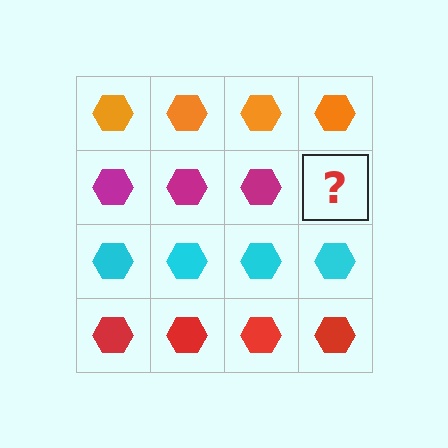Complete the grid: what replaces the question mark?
The question mark should be replaced with a magenta hexagon.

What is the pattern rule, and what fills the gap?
The rule is that each row has a consistent color. The gap should be filled with a magenta hexagon.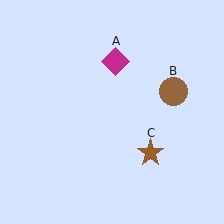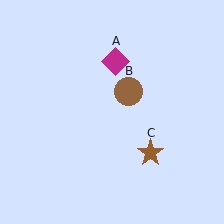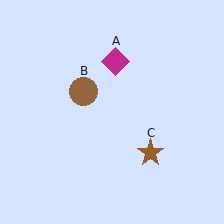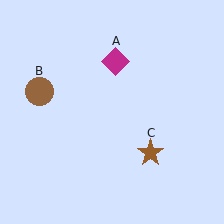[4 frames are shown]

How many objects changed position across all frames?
1 object changed position: brown circle (object B).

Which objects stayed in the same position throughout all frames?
Magenta diamond (object A) and brown star (object C) remained stationary.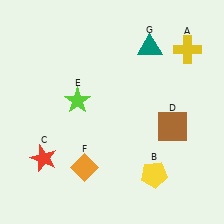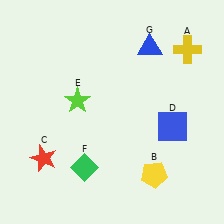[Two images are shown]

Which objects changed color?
D changed from brown to blue. F changed from orange to green. G changed from teal to blue.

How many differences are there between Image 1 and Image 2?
There are 3 differences between the two images.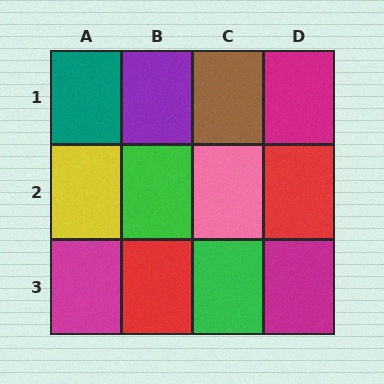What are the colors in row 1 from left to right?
Teal, purple, brown, magenta.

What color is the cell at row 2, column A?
Yellow.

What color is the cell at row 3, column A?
Magenta.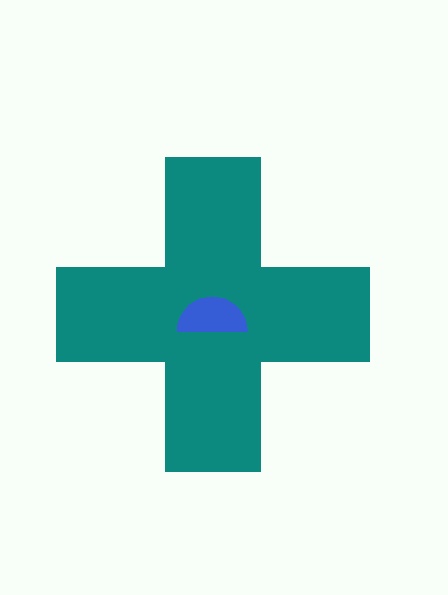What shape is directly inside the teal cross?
The blue semicircle.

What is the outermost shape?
The teal cross.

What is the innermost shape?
The blue semicircle.